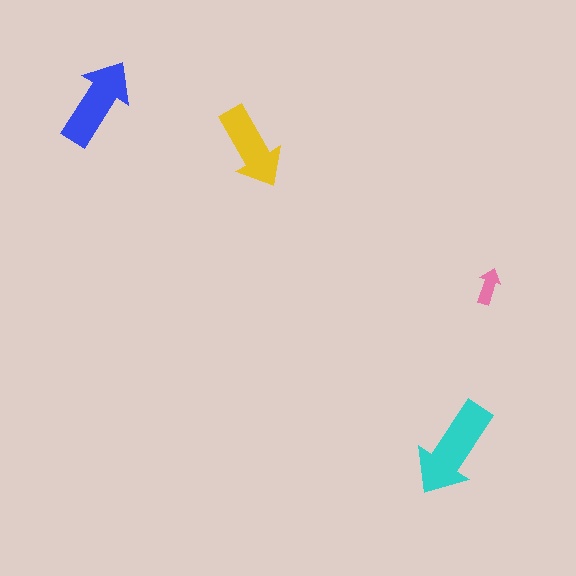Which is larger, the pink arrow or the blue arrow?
The blue one.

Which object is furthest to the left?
The blue arrow is leftmost.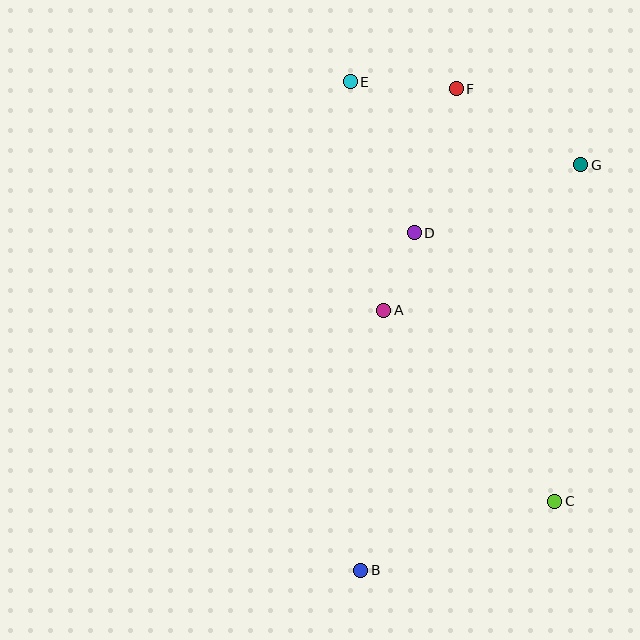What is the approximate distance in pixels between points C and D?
The distance between C and D is approximately 303 pixels.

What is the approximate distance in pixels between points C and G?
The distance between C and G is approximately 337 pixels.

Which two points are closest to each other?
Points A and D are closest to each other.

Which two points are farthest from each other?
Points B and F are farthest from each other.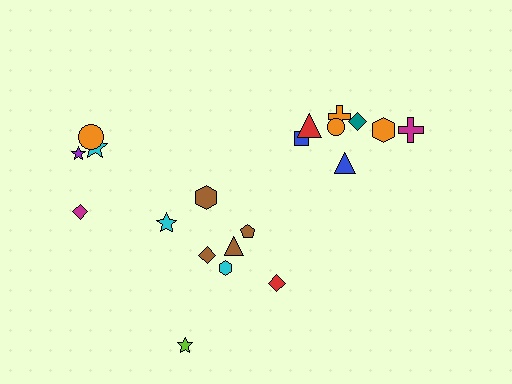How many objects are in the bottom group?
There are 8 objects.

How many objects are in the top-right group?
There are 8 objects.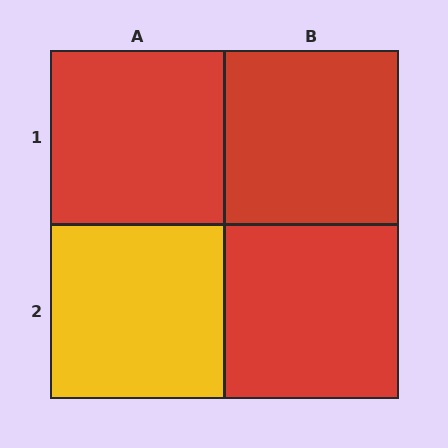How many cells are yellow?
1 cell is yellow.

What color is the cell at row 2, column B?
Red.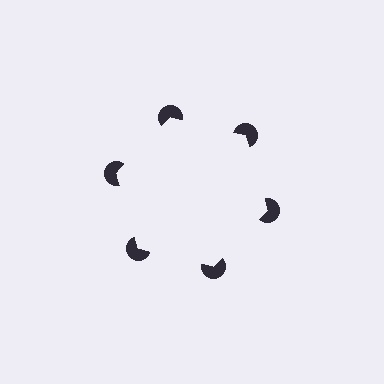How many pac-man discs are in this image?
There are 6 — one at each vertex of the illusory hexagon.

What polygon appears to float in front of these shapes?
An illusory hexagon — its edges are inferred from the aligned wedge cuts in the pac-man discs, not physically drawn.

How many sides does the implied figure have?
6 sides.